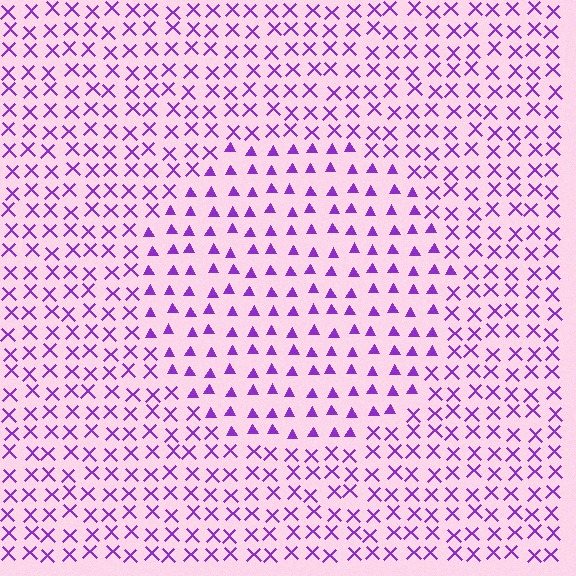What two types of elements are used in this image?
The image uses triangles inside the circle region and X marks outside it.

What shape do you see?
I see a circle.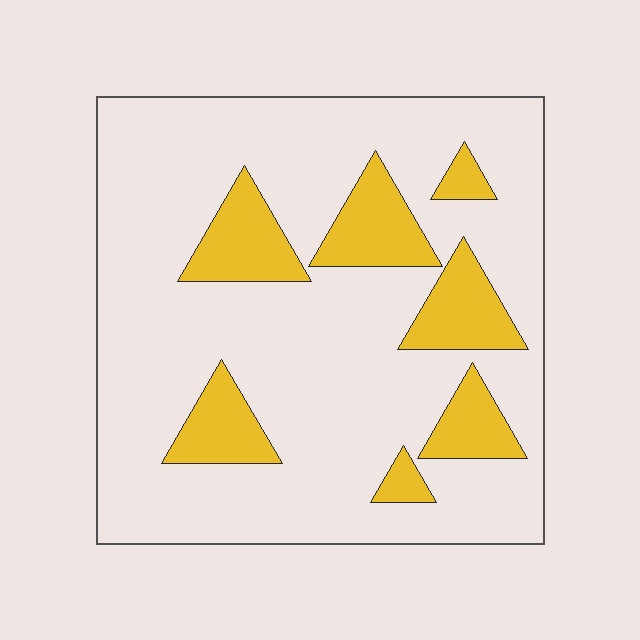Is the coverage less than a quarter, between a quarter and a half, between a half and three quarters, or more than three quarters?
Less than a quarter.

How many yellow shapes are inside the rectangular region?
7.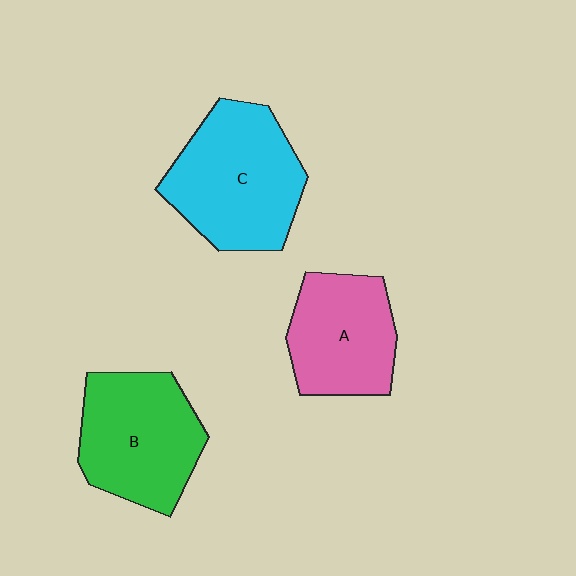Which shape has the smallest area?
Shape A (pink).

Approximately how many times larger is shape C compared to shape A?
Approximately 1.3 times.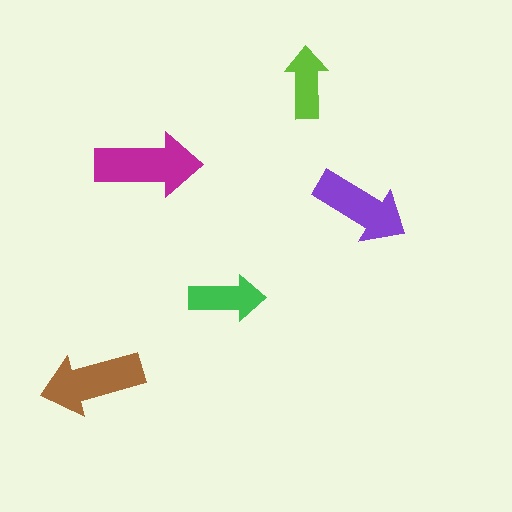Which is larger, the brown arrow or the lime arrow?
The brown one.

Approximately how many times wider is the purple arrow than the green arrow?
About 1.5 times wider.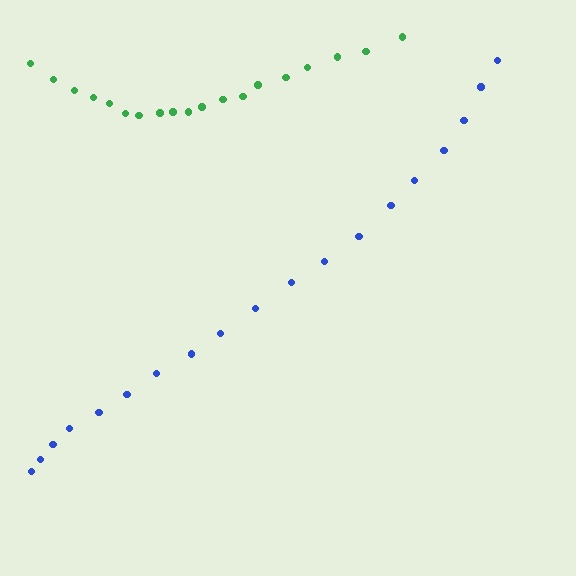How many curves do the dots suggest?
There are 2 distinct paths.